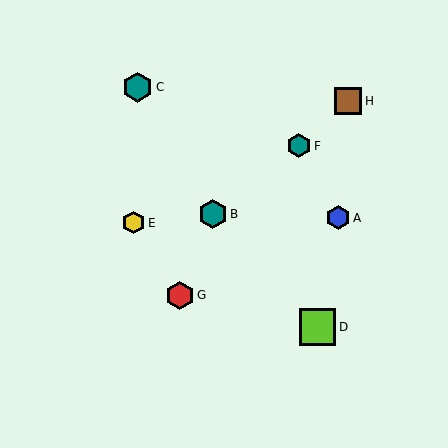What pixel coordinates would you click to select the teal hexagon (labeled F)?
Click at (299, 146) to select the teal hexagon F.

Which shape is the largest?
The lime square (labeled D) is the largest.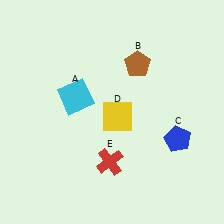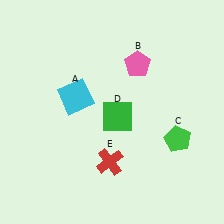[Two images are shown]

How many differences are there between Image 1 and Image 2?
There are 3 differences between the two images.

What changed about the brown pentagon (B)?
In Image 1, B is brown. In Image 2, it changed to pink.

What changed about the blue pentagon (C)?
In Image 1, C is blue. In Image 2, it changed to green.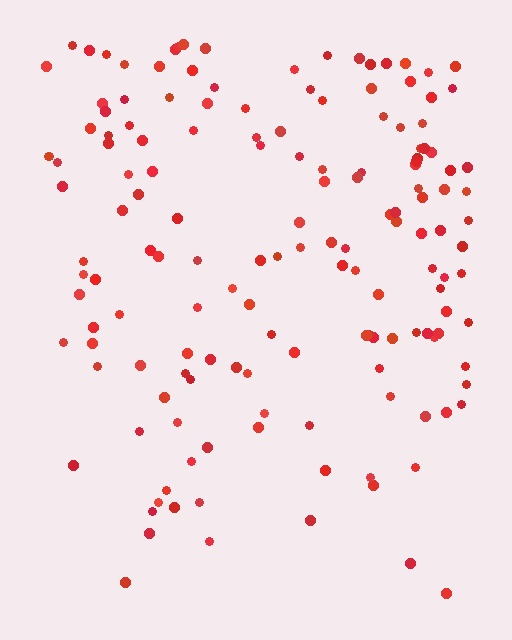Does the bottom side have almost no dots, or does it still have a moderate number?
Still a moderate number, just noticeably fewer than the top.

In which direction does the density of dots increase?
From bottom to top, with the top side densest.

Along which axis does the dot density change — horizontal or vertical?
Vertical.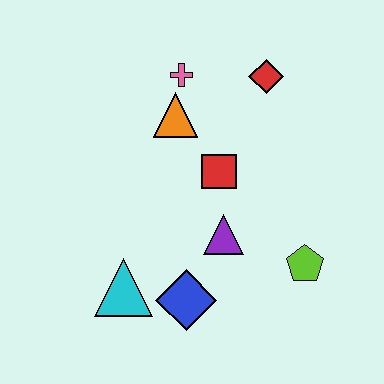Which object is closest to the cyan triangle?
The blue diamond is closest to the cyan triangle.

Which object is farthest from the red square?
The cyan triangle is farthest from the red square.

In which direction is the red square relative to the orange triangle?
The red square is below the orange triangle.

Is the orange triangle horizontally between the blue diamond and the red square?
No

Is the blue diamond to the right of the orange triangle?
Yes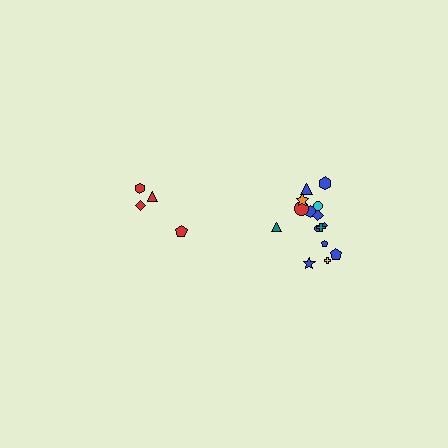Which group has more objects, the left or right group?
The right group.